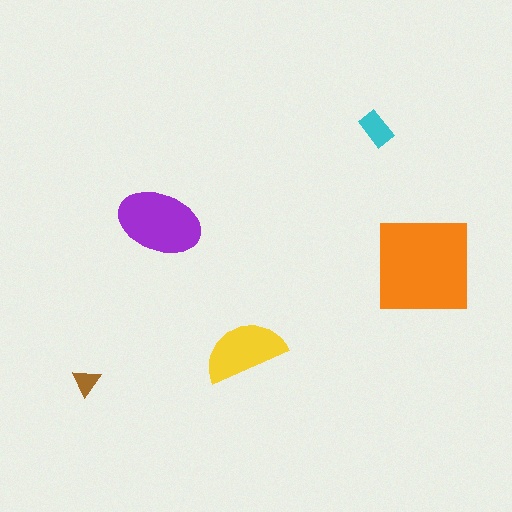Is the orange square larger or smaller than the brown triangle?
Larger.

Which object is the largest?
The orange square.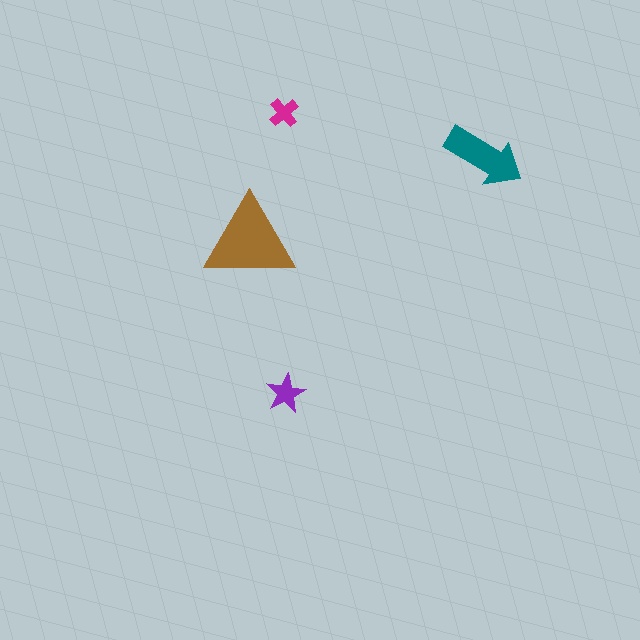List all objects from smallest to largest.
The magenta cross, the purple star, the teal arrow, the brown triangle.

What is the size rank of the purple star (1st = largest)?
3rd.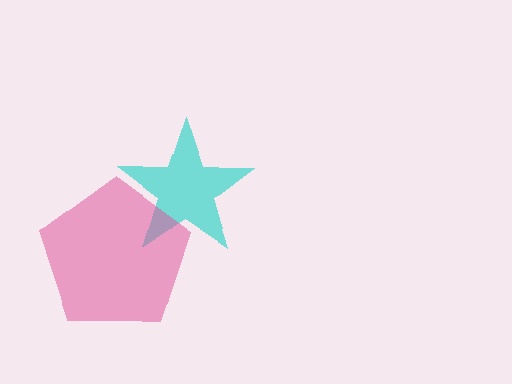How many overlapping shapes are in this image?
There are 2 overlapping shapes in the image.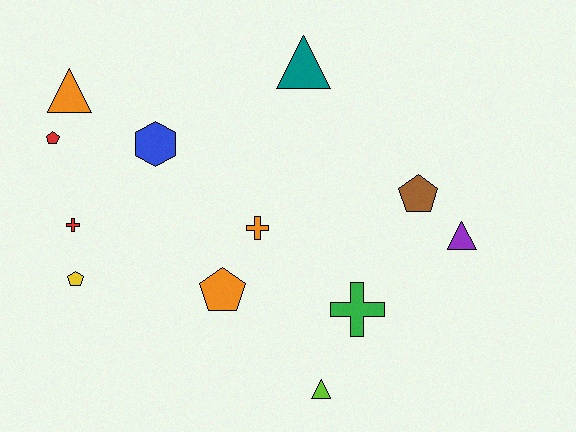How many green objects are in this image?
There is 1 green object.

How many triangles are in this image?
There are 4 triangles.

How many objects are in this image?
There are 12 objects.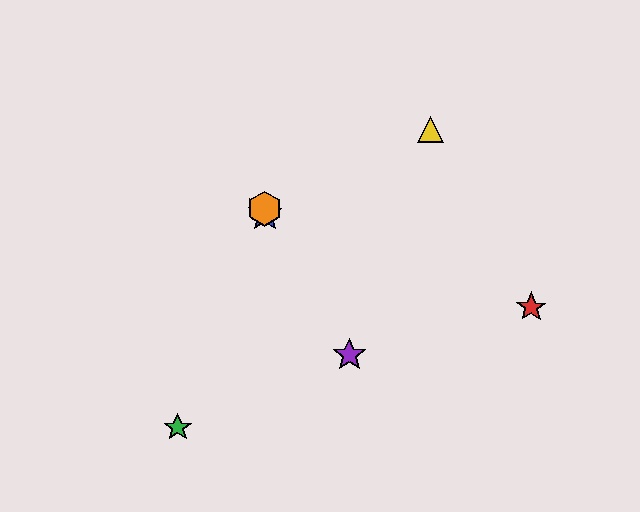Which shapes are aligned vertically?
The blue star, the orange hexagon are aligned vertically.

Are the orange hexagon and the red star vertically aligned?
No, the orange hexagon is at x≈265 and the red star is at x≈531.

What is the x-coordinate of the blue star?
The blue star is at x≈265.